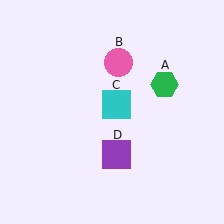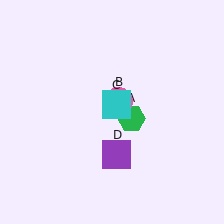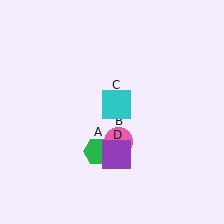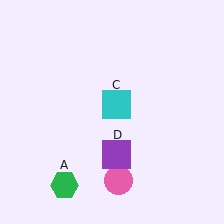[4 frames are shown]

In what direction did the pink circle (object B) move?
The pink circle (object B) moved down.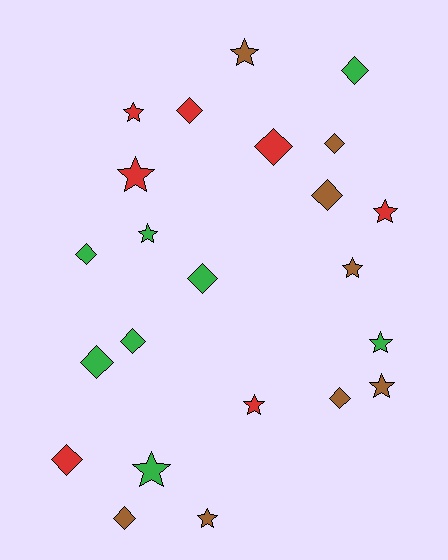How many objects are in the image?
There are 23 objects.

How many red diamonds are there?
There are 3 red diamonds.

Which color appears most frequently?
Brown, with 8 objects.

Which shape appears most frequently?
Diamond, with 12 objects.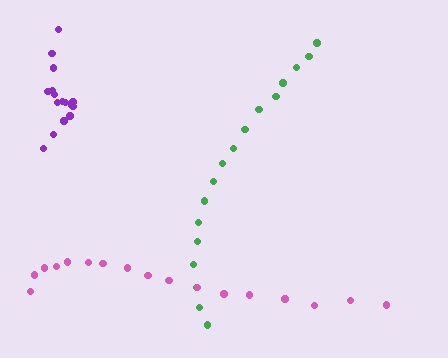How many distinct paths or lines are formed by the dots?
There are 3 distinct paths.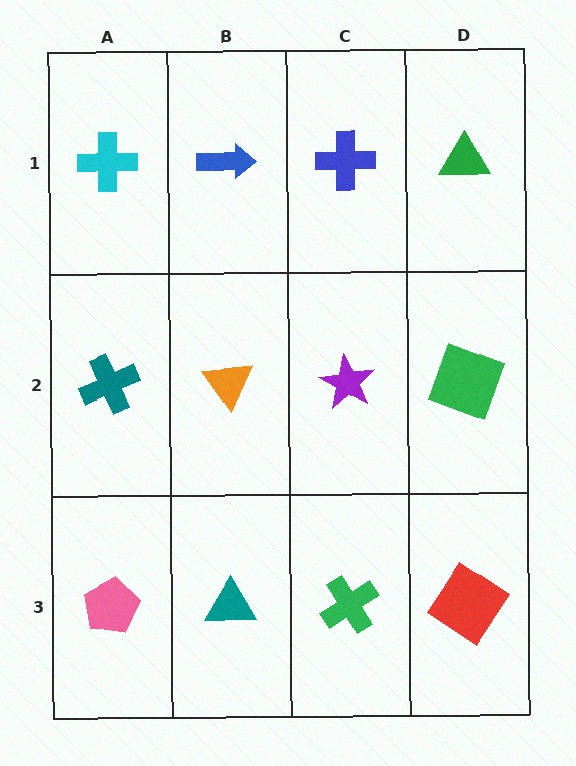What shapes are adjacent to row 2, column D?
A green triangle (row 1, column D), a red diamond (row 3, column D), a purple star (row 2, column C).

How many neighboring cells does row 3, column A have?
2.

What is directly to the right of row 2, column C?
A green square.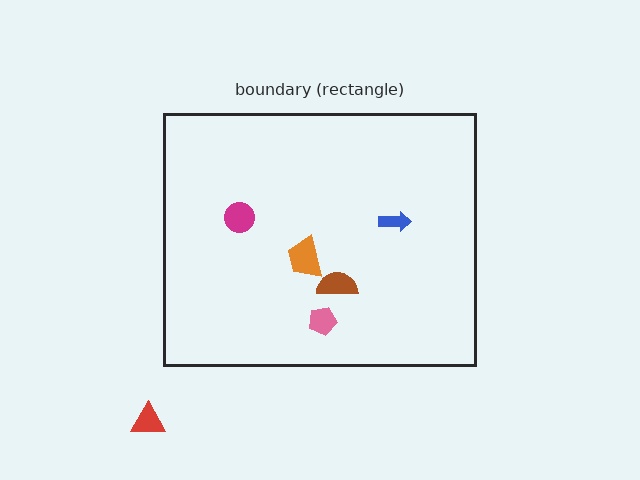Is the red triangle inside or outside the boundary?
Outside.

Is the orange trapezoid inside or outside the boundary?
Inside.